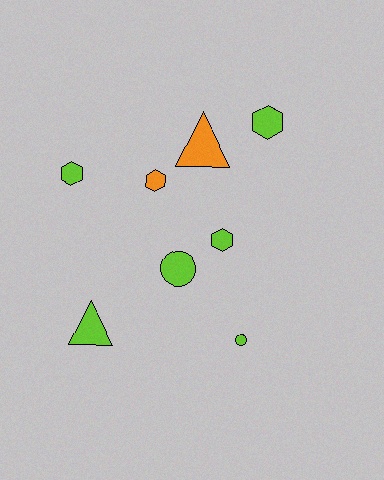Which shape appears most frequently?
Hexagon, with 4 objects.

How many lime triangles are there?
There is 1 lime triangle.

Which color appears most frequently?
Lime, with 6 objects.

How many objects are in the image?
There are 8 objects.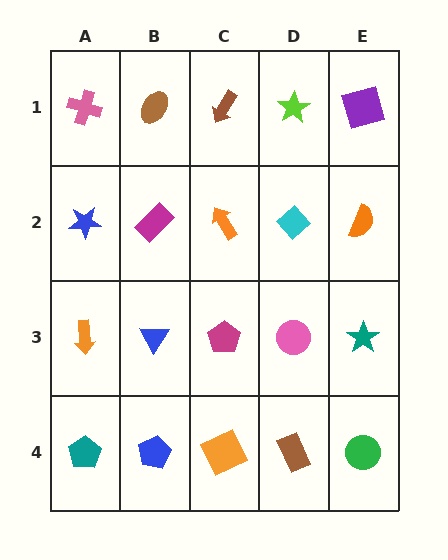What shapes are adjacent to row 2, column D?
A lime star (row 1, column D), a pink circle (row 3, column D), an orange arrow (row 2, column C), an orange semicircle (row 2, column E).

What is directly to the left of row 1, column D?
A brown arrow.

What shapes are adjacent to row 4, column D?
A pink circle (row 3, column D), an orange square (row 4, column C), a green circle (row 4, column E).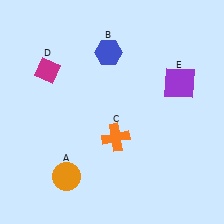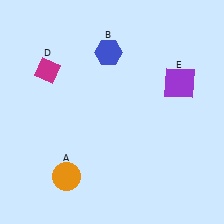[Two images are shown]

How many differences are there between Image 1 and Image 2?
There is 1 difference between the two images.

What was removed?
The orange cross (C) was removed in Image 2.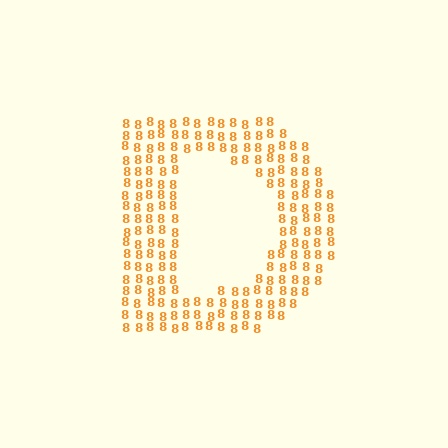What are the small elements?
The small elements are digit 8's.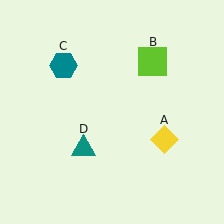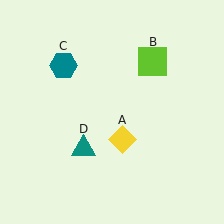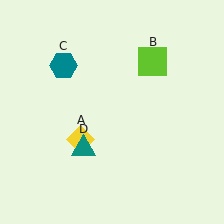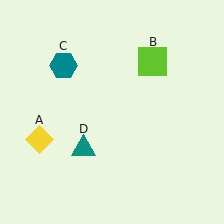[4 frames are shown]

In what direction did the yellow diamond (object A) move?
The yellow diamond (object A) moved left.